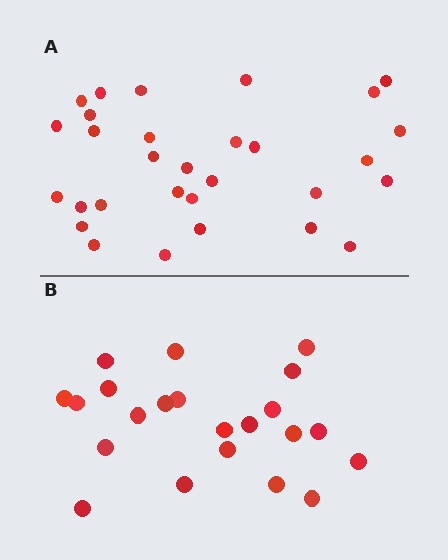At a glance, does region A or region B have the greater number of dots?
Region A (the top region) has more dots.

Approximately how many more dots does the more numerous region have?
Region A has roughly 8 or so more dots than region B.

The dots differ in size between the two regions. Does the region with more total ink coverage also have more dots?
No. Region B has more total ink coverage because its dots are larger, but region A actually contains more individual dots. Total area can be misleading — the number of items is what matters here.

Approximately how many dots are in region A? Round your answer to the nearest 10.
About 30 dots.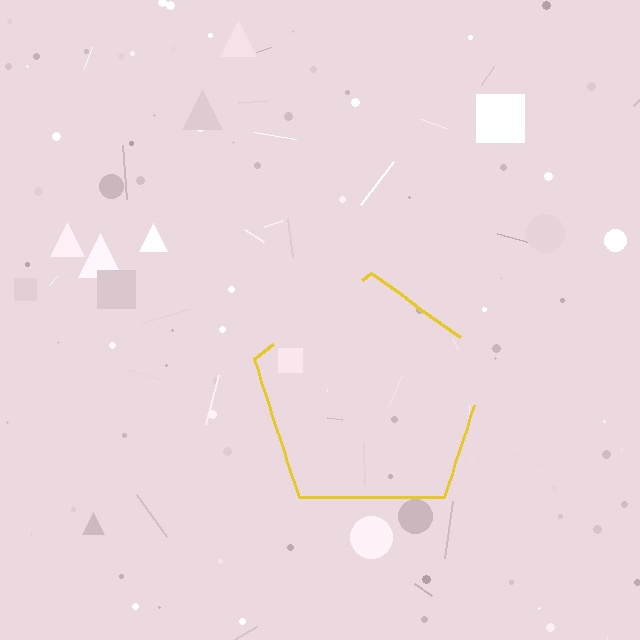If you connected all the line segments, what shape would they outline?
They would outline a pentagon.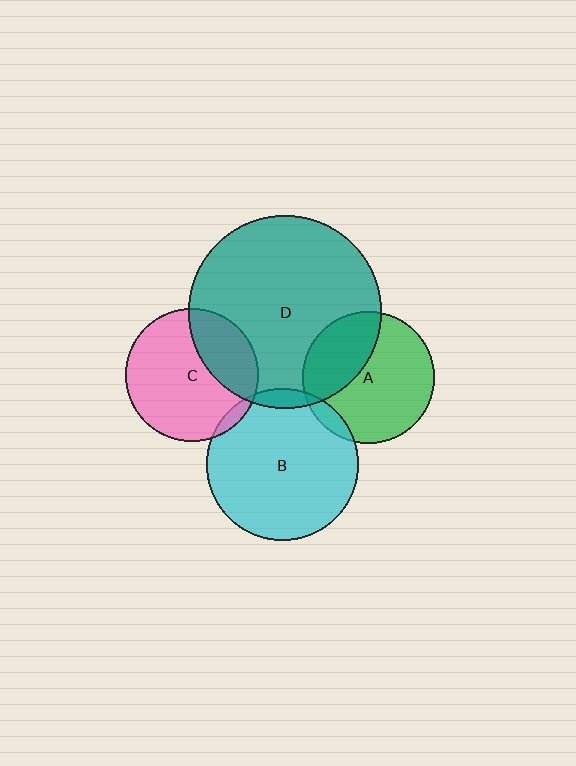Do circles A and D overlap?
Yes.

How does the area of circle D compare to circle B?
Approximately 1.6 times.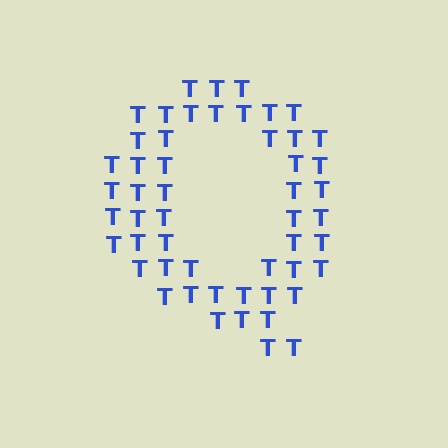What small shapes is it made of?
It is made of small letter T's.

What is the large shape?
The large shape is the letter Q.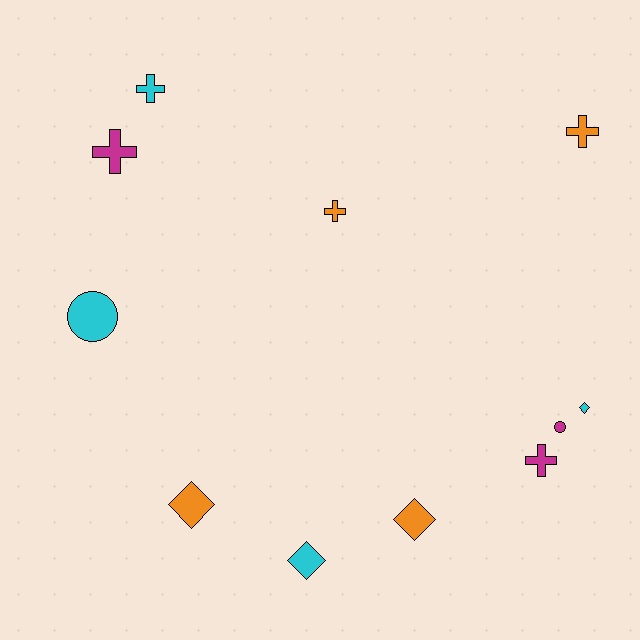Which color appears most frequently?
Orange, with 4 objects.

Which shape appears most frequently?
Cross, with 5 objects.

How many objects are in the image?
There are 11 objects.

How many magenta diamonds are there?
There are no magenta diamonds.